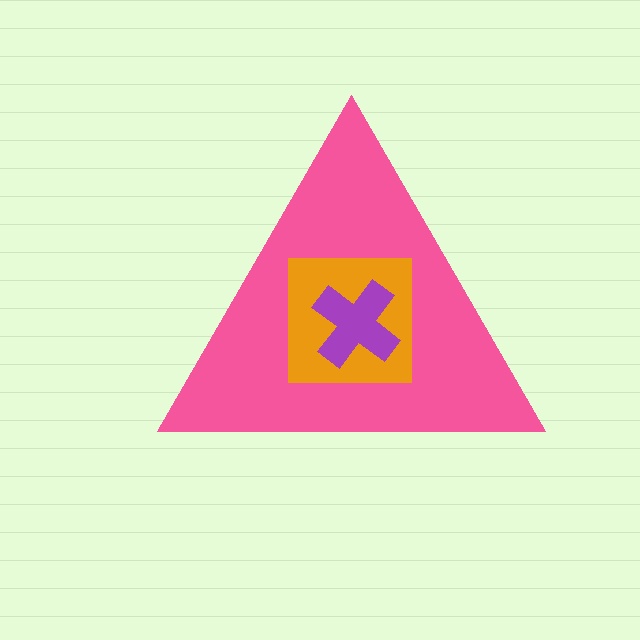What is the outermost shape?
The pink triangle.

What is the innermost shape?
The purple cross.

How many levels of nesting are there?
3.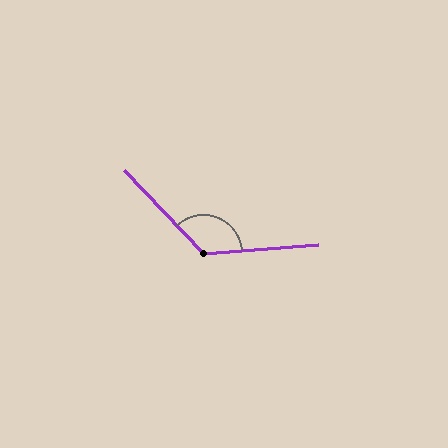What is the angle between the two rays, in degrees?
Approximately 129 degrees.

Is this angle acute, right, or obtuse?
It is obtuse.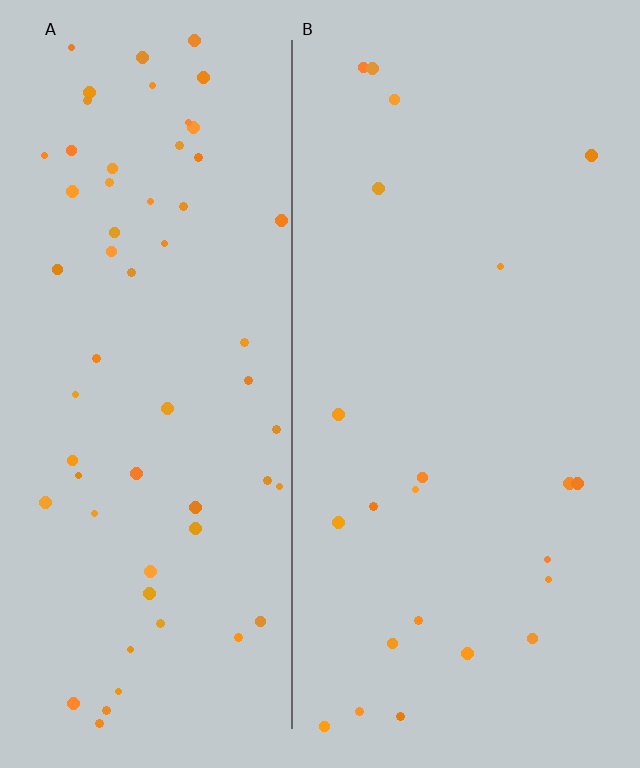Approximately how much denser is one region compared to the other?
Approximately 2.7× — region A over region B.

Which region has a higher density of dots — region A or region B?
A (the left).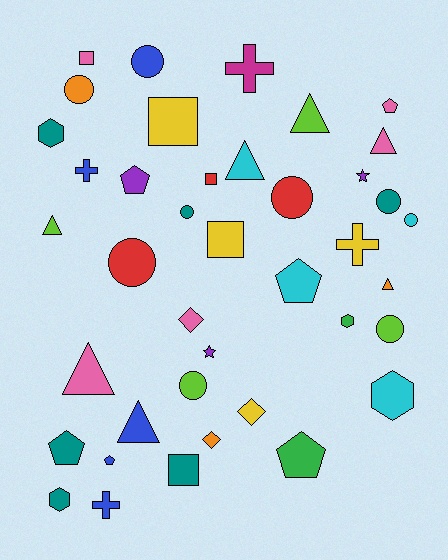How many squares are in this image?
There are 5 squares.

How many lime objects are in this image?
There are 4 lime objects.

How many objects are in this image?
There are 40 objects.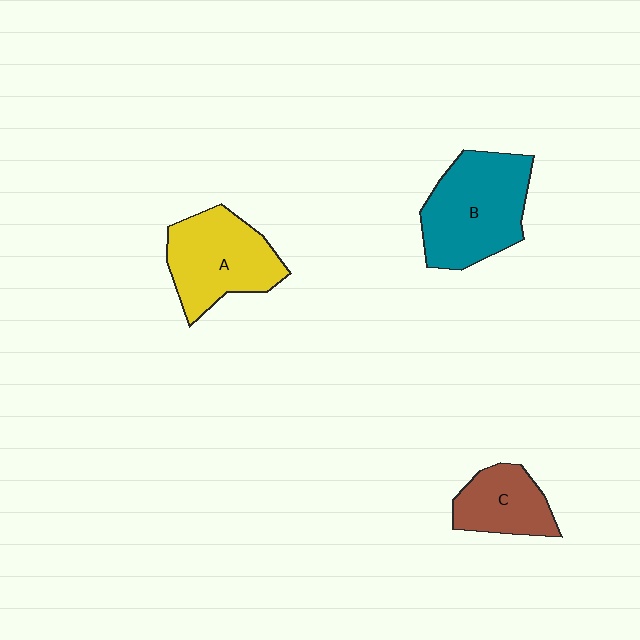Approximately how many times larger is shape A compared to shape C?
Approximately 1.5 times.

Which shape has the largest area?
Shape B (teal).